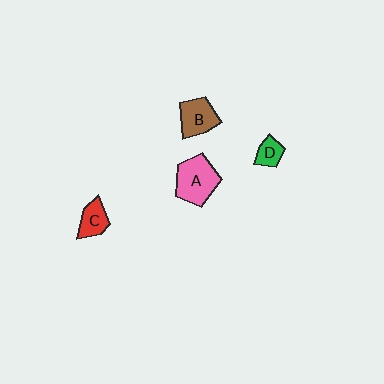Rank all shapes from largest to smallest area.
From largest to smallest: A (pink), B (brown), C (red), D (green).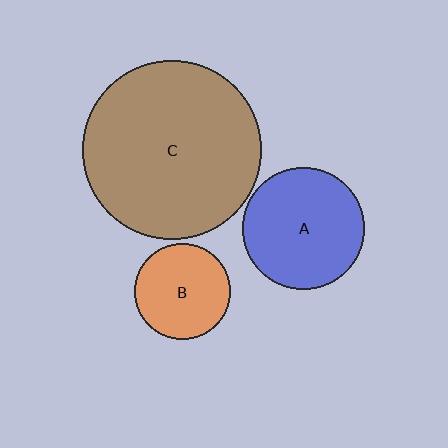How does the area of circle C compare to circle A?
Approximately 2.1 times.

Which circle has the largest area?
Circle C (brown).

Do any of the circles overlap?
No, none of the circles overlap.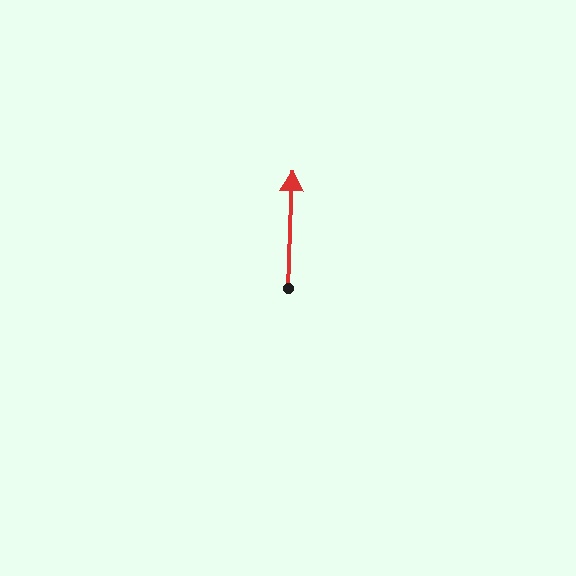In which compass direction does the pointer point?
North.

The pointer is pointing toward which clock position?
Roughly 12 o'clock.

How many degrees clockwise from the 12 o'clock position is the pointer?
Approximately 2 degrees.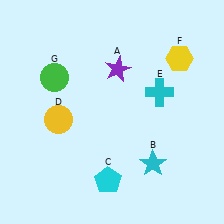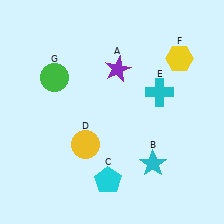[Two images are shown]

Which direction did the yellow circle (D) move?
The yellow circle (D) moved right.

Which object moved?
The yellow circle (D) moved right.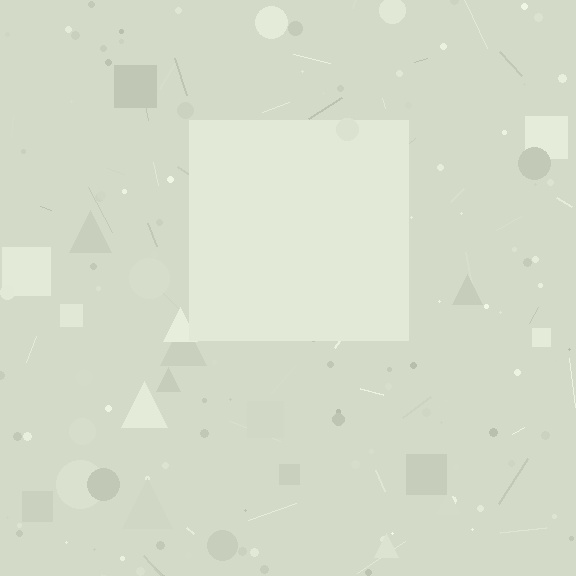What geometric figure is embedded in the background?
A square is embedded in the background.